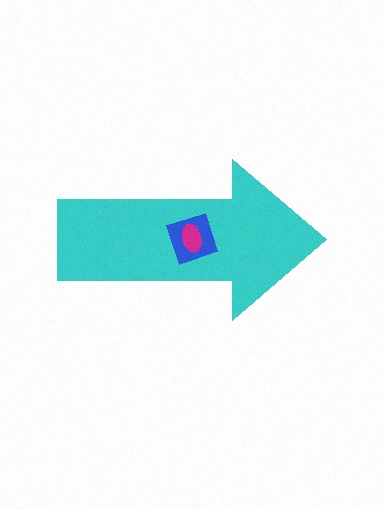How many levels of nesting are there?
3.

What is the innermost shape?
The magenta ellipse.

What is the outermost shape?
The cyan arrow.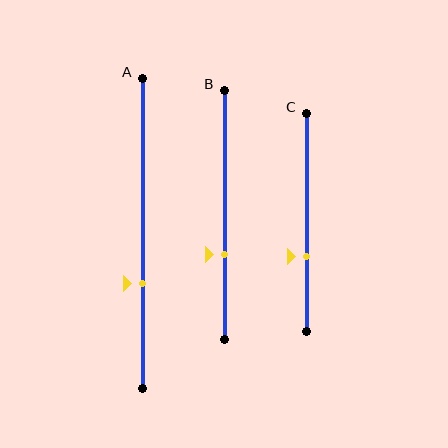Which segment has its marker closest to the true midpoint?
Segment C has its marker closest to the true midpoint.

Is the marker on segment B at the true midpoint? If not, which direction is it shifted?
No, the marker on segment B is shifted downward by about 16% of the segment length.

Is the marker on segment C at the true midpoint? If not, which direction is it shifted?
No, the marker on segment C is shifted downward by about 15% of the segment length.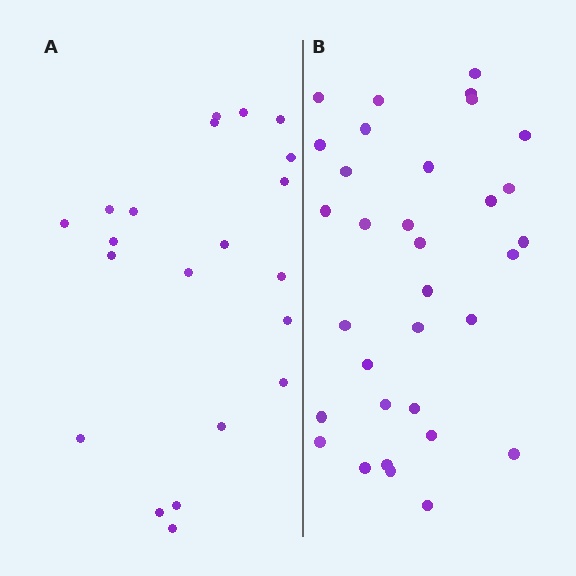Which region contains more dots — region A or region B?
Region B (the right region) has more dots.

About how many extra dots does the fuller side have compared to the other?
Region B has roughly 12 or so more dots than region A.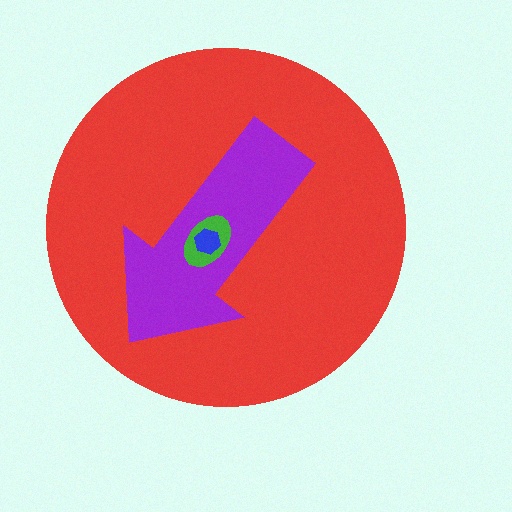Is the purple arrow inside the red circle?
Yes.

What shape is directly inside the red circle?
The purple arrow.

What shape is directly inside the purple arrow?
The green ellipse.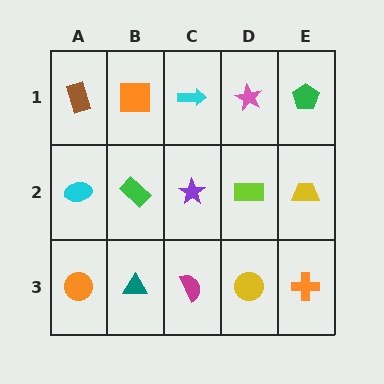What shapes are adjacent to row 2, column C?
A cyan arrow (row 1, column C), a magenta semicircle (row 3, column C), a green rectangle (row 2, column B), a lime rectangle (row 2, column D).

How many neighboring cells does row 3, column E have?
2.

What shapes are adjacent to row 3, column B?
A green rectangle (row 2, column B), an orange circle (row 3, column A), a magenta semicircle (row 3, column C).